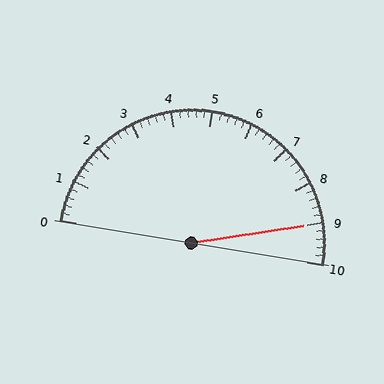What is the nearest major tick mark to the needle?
The nearest major tick mark is 9.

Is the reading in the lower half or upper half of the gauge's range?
The reading is in the upper half of the range (0 to 10).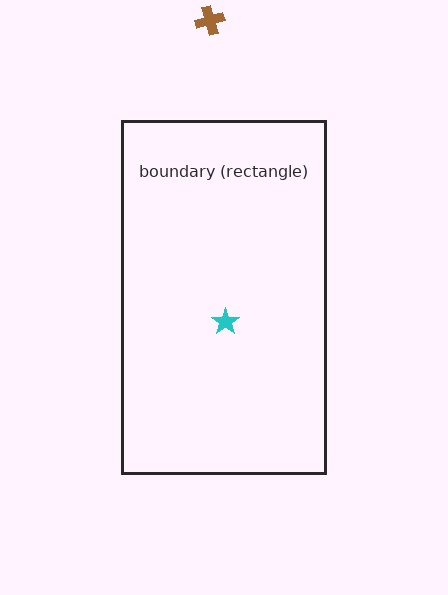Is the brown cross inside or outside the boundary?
Outside.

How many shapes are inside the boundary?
1 inside, 1 outside.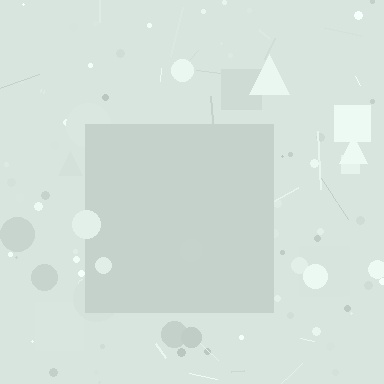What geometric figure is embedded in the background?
A square is embedded in the background.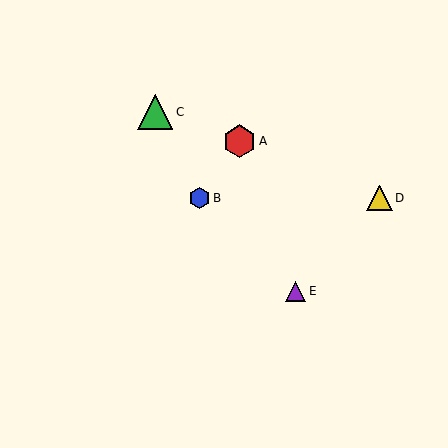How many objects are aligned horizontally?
2 objects (B, D) are aligned horizontally.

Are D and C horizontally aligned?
No, D is at y≈198 and C is at y≈112.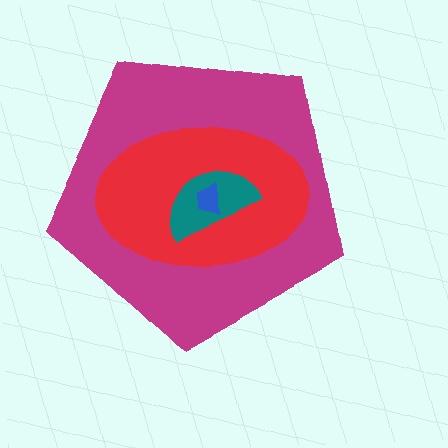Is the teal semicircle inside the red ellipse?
Yes.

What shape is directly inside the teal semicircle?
The blue trapezoid.